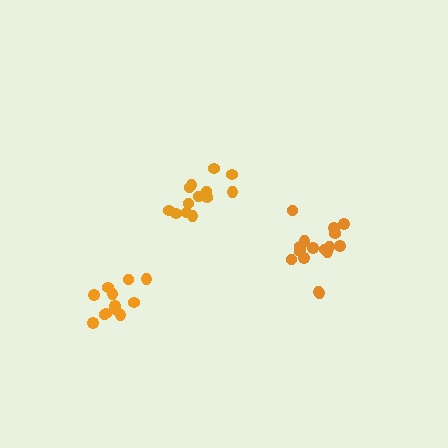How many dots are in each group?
Group 1: 13 dots, Group 2: 16 dots, Group 3: 12 dots (41 total).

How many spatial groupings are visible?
There are 3 spatial groupings.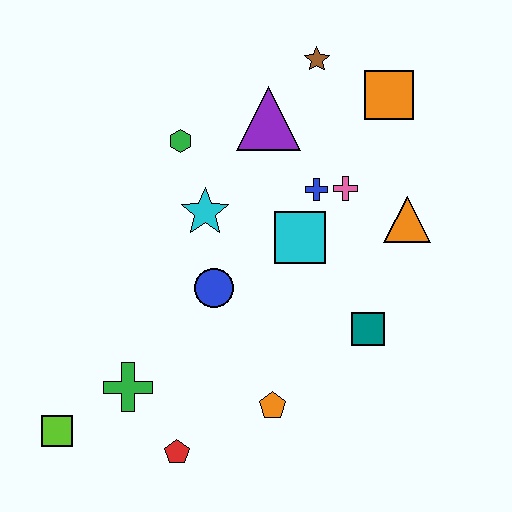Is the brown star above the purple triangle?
Yes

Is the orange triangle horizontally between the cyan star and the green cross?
No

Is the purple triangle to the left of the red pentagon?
No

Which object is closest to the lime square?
The green cross is closest to the lime square.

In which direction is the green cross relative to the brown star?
The green cross is below the brown star.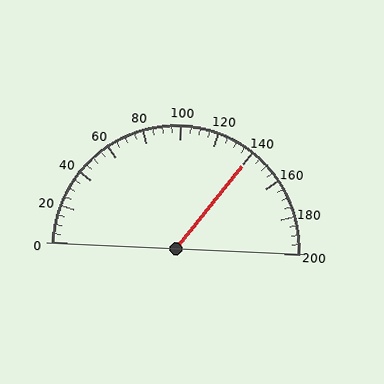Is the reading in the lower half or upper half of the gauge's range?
The reading is in the upper half of the range (0 to 200).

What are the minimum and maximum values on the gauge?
The gauge ranges from 0 to 200.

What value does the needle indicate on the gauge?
The needle indicates approximately 140.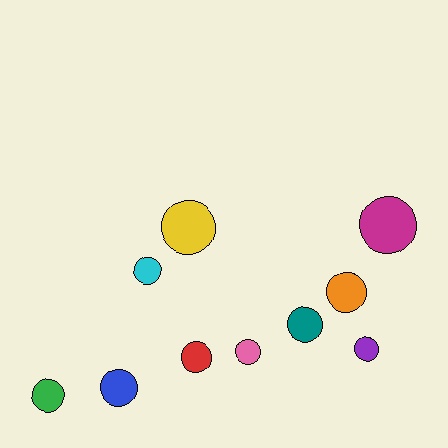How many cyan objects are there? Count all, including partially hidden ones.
There is 1 cyan object.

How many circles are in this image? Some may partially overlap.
There are 10 circles.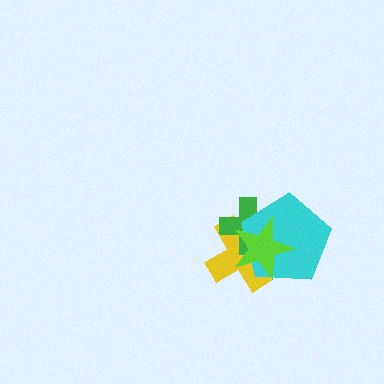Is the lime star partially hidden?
No, no other shape covers it.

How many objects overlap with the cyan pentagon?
3 objects overlap with the cyan pentagon.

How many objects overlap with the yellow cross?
3 objects overlap with the yellow cross.